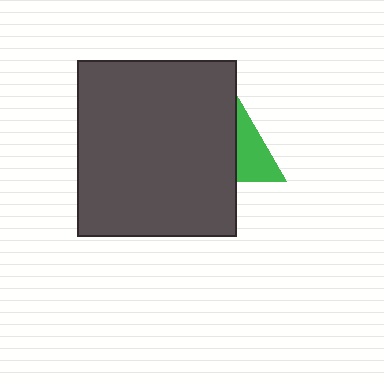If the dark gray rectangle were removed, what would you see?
You would see the complete green triangle.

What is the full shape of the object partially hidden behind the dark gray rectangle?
The partially hidden object is a green triangle.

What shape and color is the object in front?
The object in front is a dark gray rectangle.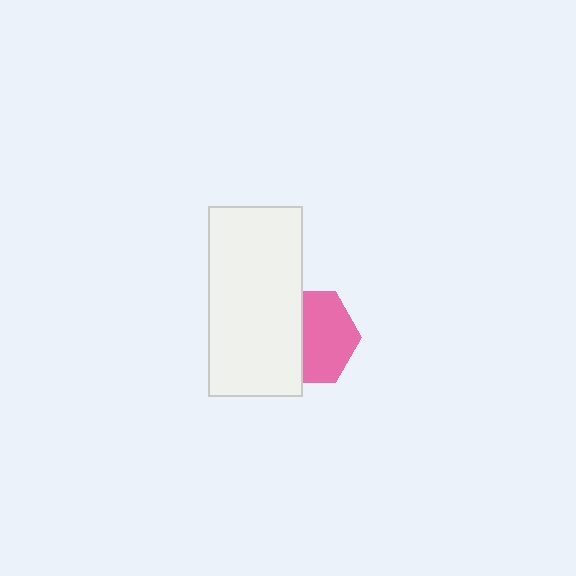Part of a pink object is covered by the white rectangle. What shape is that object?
It is a hexagon.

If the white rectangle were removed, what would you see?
You would see the complete pink hexagon.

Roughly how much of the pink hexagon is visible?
About half of it is visible (roughly 57%).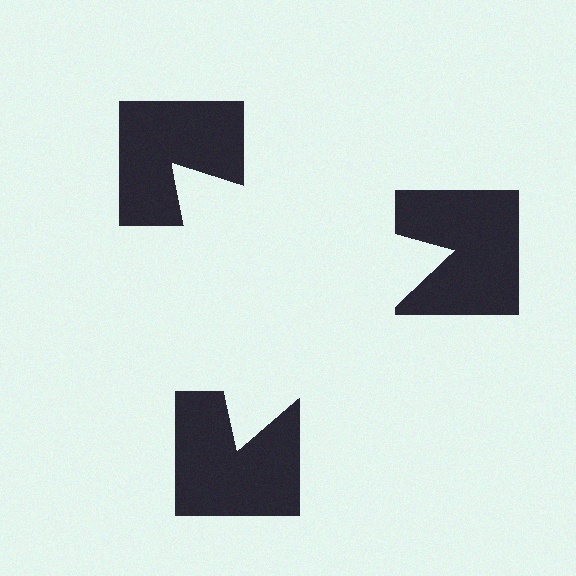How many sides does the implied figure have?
3 sides.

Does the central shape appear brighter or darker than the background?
It typically appears slightly brighter than the background, even though no actual brightness change is drawn.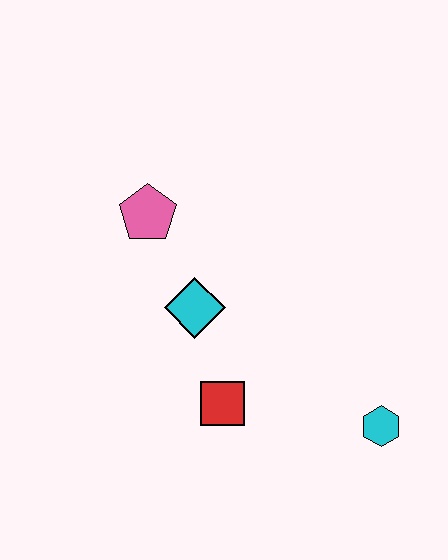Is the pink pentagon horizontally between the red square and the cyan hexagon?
No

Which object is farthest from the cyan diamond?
The cyan hexagon is farthest from the cyan diamond.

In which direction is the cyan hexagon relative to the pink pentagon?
The cyan hexagon is to the right of the pink pentagon.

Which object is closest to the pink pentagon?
The cyan diamond is closest to the pink pentagon.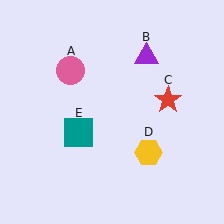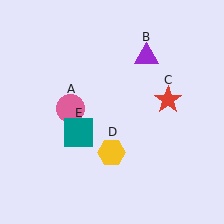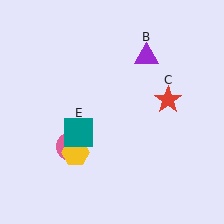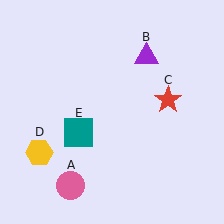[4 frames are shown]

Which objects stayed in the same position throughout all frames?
Purple triangle (object B) and red star (object C) and teal square (object E) remained stationary.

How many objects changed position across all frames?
2 objects changed position: pink circle (object A), yellow hexagon (object D).